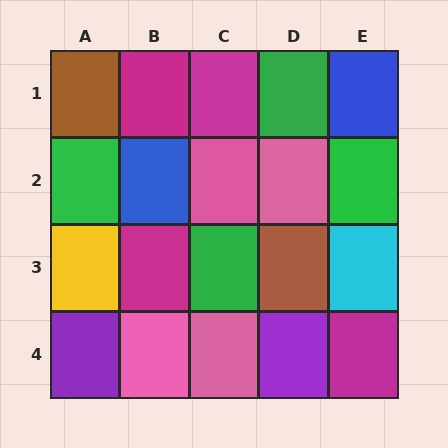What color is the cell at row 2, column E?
Green.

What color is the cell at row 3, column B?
Magenta.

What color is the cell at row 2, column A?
Green.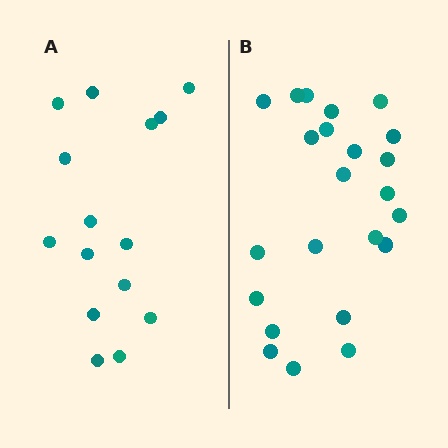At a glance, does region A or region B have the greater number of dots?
Region B (the right region) has more dots.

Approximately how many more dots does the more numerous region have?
Region B has roughly 8 or so more dots than region A.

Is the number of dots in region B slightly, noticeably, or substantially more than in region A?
Region B has substantially more. The ratio is roughly 1.5 to 1.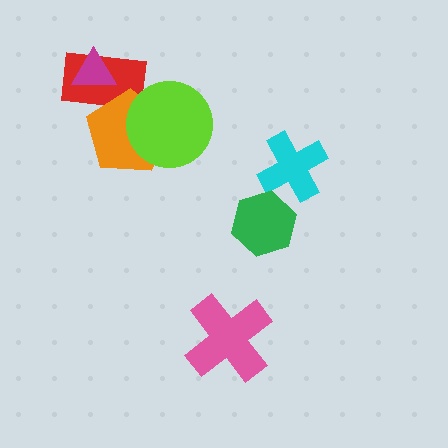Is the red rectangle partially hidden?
Yes, it is partially covered by another shape.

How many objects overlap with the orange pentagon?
2 objects overlap with the orange pentagon.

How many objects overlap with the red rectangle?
2 objects overlap with the red rectangle.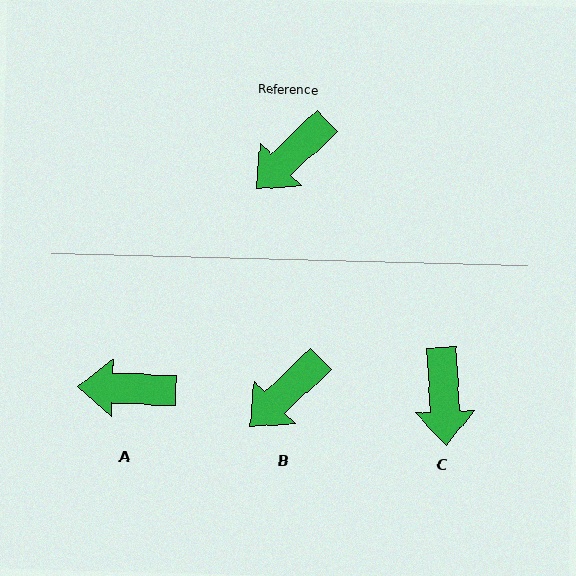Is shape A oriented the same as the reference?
No, it is off by about 46 degrees.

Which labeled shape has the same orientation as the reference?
B.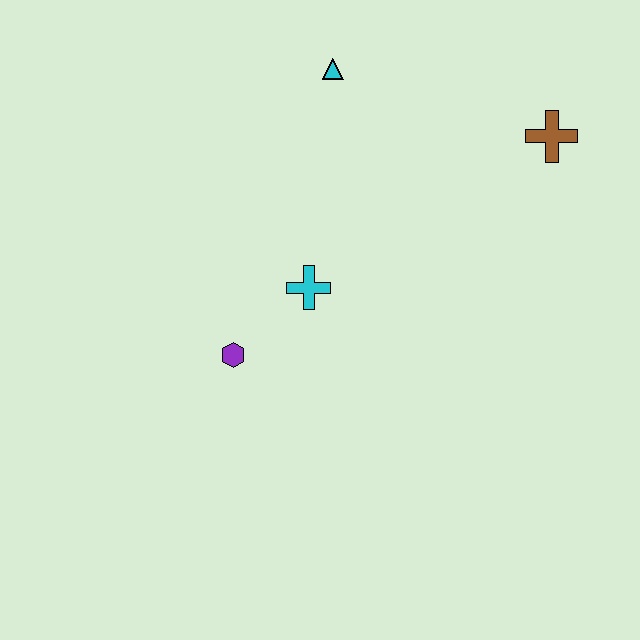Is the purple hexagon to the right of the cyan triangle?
No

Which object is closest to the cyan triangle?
The cyan cross is closest to the cyan triangle.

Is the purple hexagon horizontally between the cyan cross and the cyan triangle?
No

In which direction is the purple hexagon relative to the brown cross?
The purple hexagon is to the left of the brown cross.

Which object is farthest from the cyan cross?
The brown cross is farthest from the cyan cross.